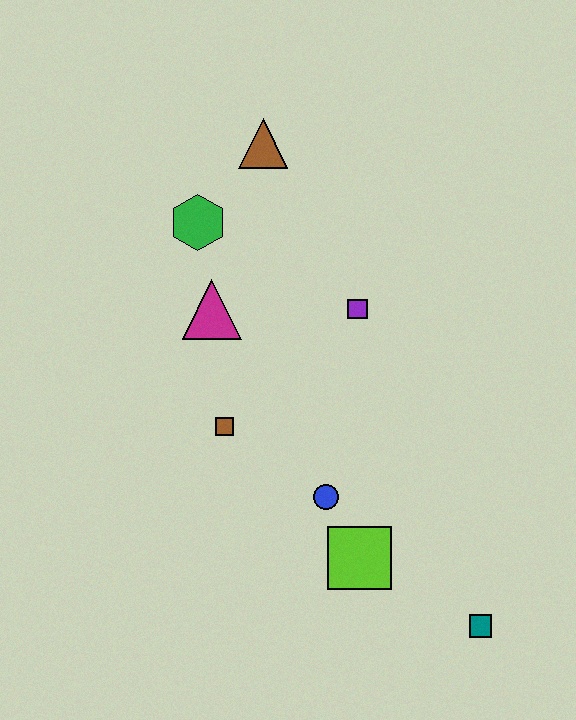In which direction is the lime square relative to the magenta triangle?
The lime square is below the magenta triangle.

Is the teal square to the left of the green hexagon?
No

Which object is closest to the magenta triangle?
The green hexagon is closest to the magenta triangle.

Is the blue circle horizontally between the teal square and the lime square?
No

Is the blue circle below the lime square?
No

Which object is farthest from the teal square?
The brown triangle is farthest from the teal square.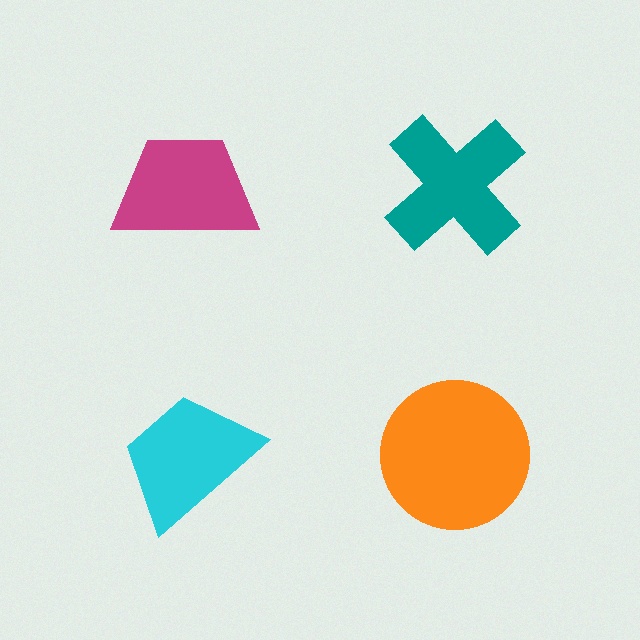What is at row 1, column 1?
A magenta trapezoid.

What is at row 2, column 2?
An orange circle.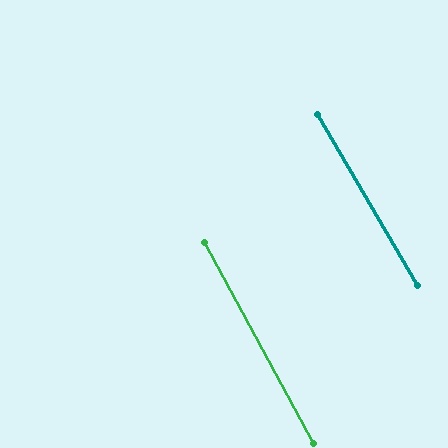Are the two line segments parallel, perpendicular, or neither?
Parallel — their directions differ by only 1.9°.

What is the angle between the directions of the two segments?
Approximately 2 degrees.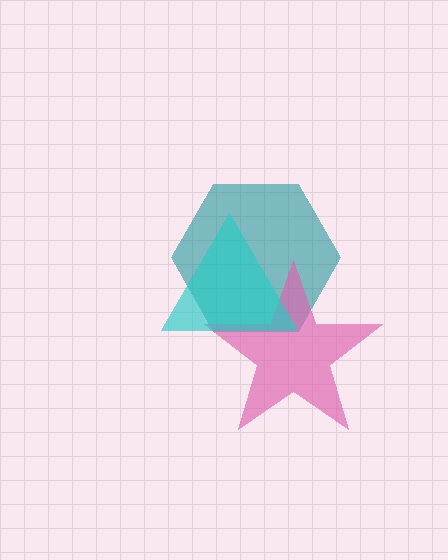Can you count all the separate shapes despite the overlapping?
Yes, there are 3 separate shapes.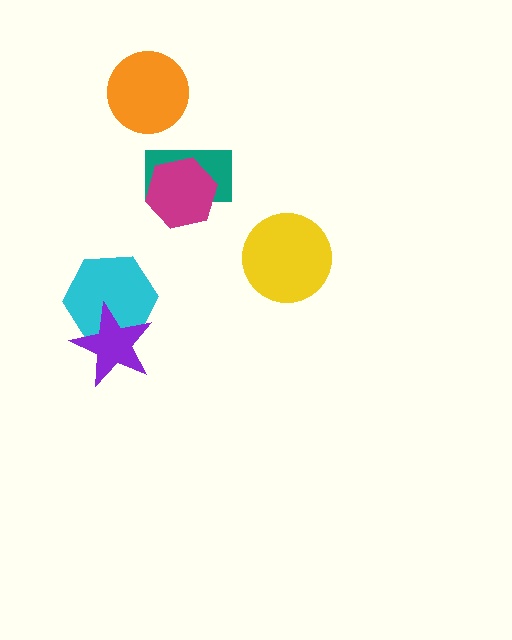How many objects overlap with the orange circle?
0 objects overlap with the orange circle.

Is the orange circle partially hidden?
No, no other shape covers it.